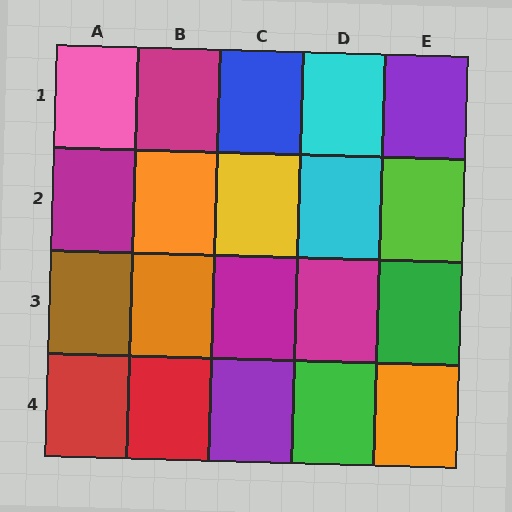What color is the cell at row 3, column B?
Orange.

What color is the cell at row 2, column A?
Magenta.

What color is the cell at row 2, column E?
Lime.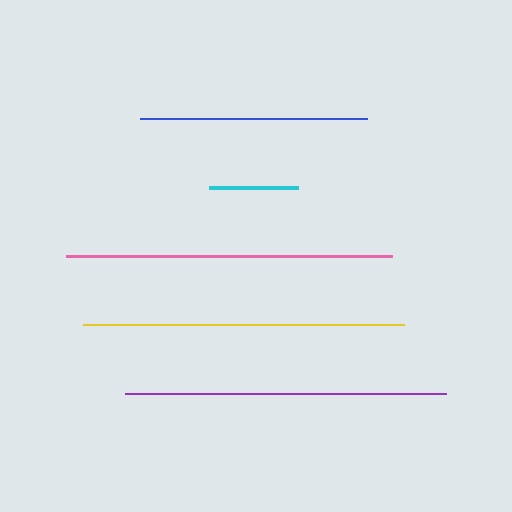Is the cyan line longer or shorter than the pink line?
The pink line is longer than the cyan line.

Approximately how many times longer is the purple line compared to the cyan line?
The purple line is approximately 3.6 times the length of the cyan line.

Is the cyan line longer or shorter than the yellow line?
The yellow line is longer than the cyan line.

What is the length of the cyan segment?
The cyan segment is approximately 89 pixels long.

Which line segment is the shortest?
The cyan line is the shortest at approximately 89 pixels.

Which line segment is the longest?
The pink line is the longest at approximately 326 pixels.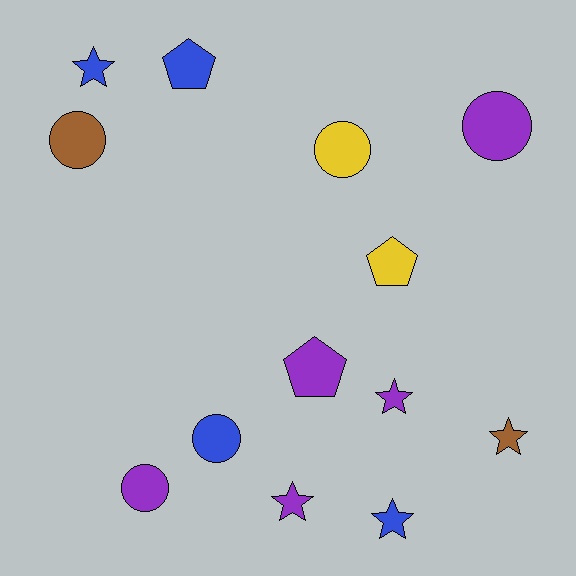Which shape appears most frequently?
Star, with 5 objects.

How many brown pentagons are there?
There are no brown pentagons.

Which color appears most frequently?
Purple, with 5 objects.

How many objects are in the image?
There are 13 objects.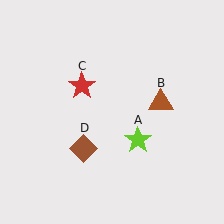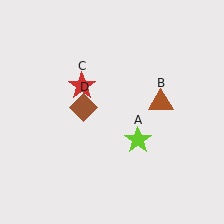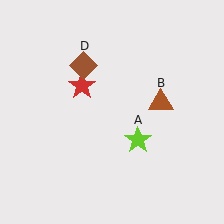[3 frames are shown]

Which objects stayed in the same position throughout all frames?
Lime star (object A) and brown triangle (object B) and red star (object C) remained stationary.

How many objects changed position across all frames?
1 object changed position: brown diamond (object D).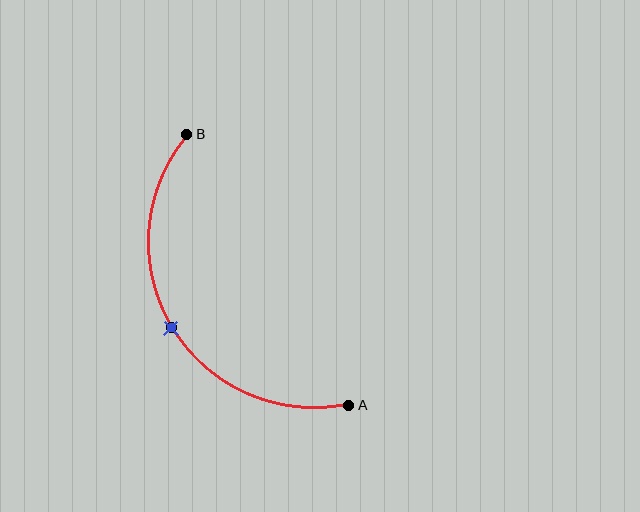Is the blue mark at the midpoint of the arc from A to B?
Yes. The blue mark lies on the arc at equal arc-length from both A and B — it is the arc midpoint.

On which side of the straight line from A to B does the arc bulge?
The arc bulges to the left of the straight line connecting A and B.